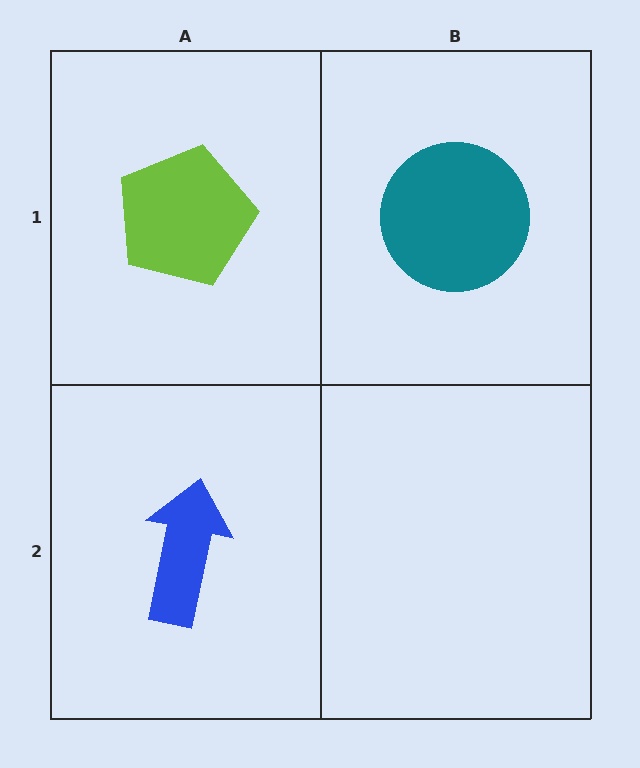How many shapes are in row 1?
2 shapes.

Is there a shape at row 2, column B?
No, that cell is empty.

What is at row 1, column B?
A teal circle.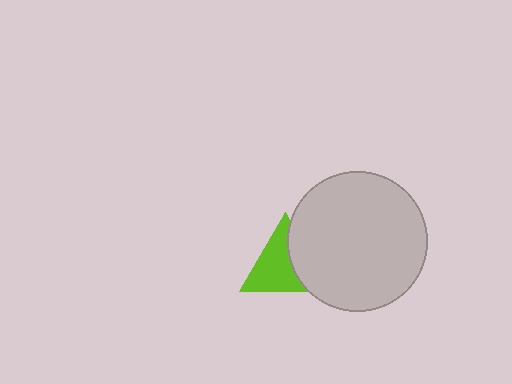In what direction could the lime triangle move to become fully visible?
The lime triangle could move left. That would shift it out from behind the light gray circle entirely.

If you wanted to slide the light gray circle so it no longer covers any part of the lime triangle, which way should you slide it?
Slide it right — that is the most direct way to separate the two shapes.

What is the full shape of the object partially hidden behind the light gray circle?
The partially hidden object is a lime triangle.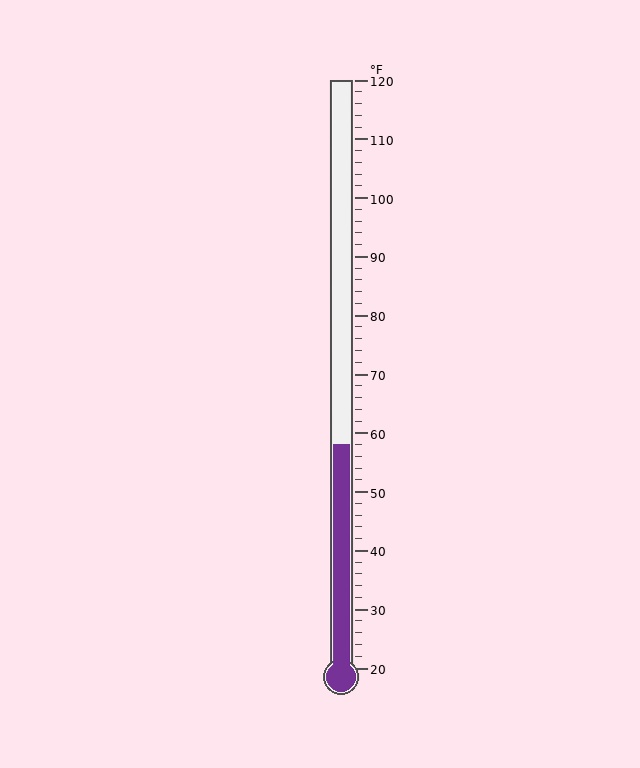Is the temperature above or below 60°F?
The temperature is below 60°F.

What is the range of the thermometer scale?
The thermometer scale ranges from 20°F to 120°F.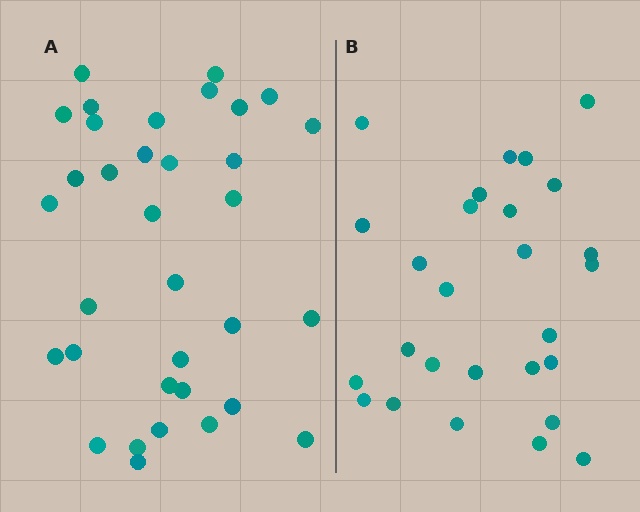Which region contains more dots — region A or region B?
Region A (the left region) has more dots.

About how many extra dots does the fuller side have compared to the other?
Region A has roughly 8 or so more dots than region B.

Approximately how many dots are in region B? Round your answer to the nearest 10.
About 30 dots. (The exact count is 27, which rounds to 30.)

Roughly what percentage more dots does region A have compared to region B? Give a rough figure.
About 25% more.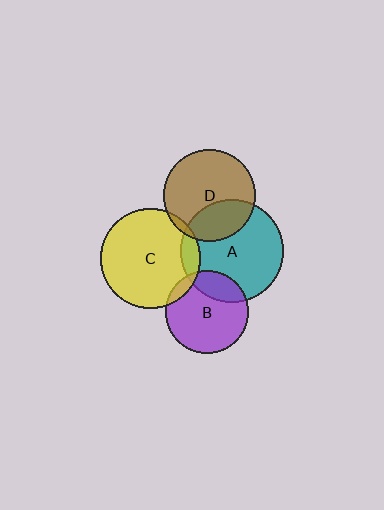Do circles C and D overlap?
Yes.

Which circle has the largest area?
Circle A (teal).